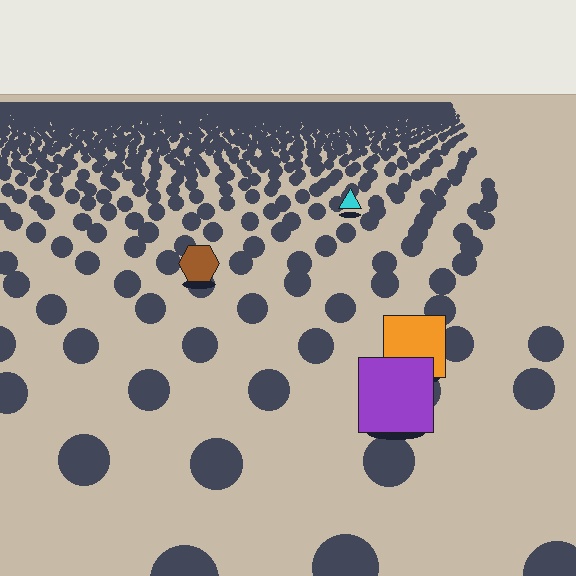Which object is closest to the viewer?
The purple square is closest. The texture marks near it are larger and more spread out.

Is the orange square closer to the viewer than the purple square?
No. The purple square is closer — you can tell from the texture gradient: the ground texture is coarser near it.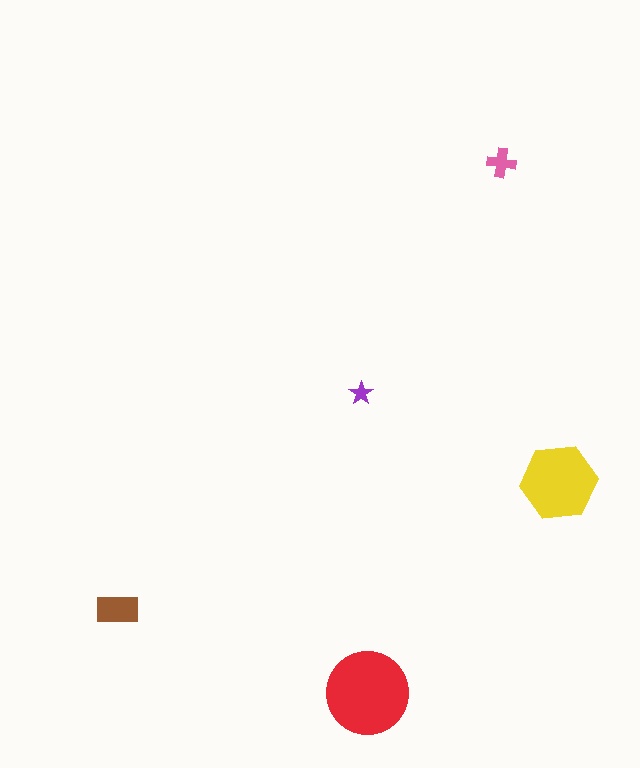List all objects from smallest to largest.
The purple star, the pink cross, the brown rectangle, the yellow hexagon, the red circle.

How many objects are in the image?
There are 5 objects in the image.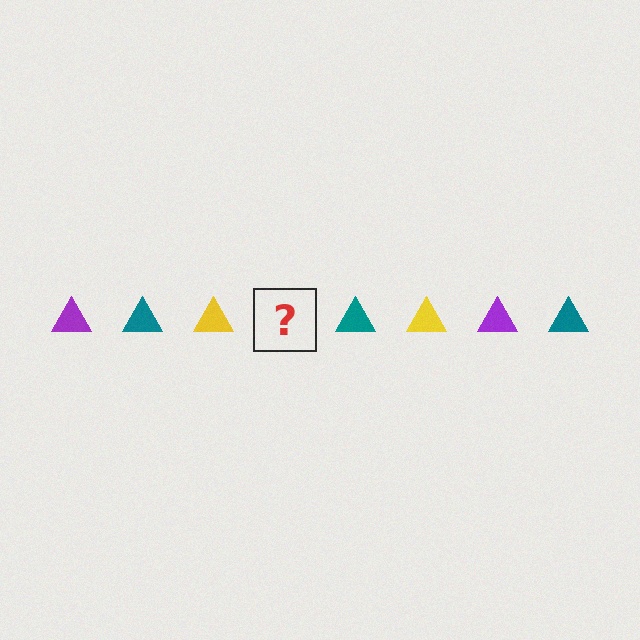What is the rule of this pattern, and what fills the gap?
The rule is that the pattern cycles through purple, teal, yellow triangles. The gap should be filled with a purple triangle.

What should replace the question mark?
The question mark should be replaced with a purple triangle.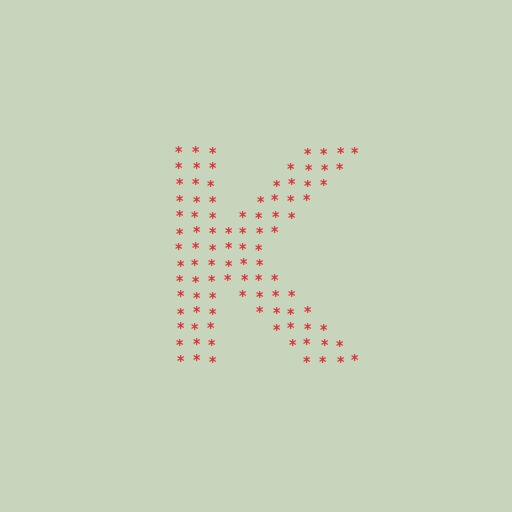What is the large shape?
The large shape is the letter K.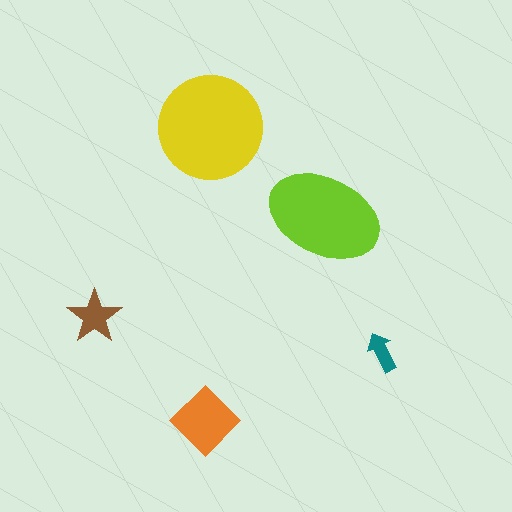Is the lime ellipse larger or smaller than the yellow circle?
Smaller.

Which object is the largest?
The yellow circle.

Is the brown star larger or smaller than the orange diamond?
Smaller.